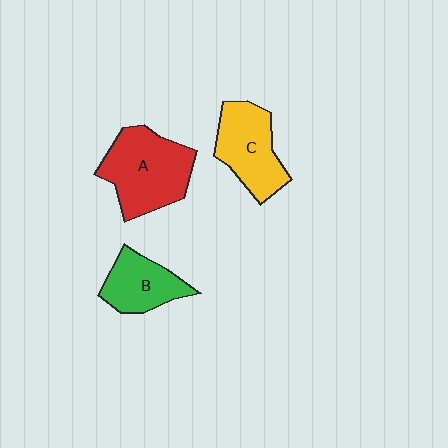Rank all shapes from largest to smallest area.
From largest to smallest: A (red), C (yellow), B (green).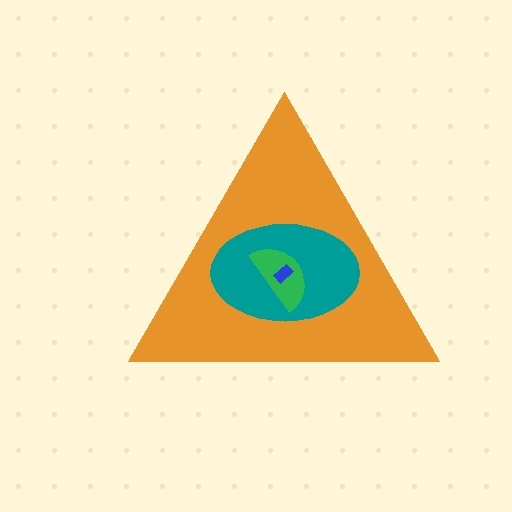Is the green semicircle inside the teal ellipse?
Yes.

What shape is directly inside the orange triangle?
The teal ellipse.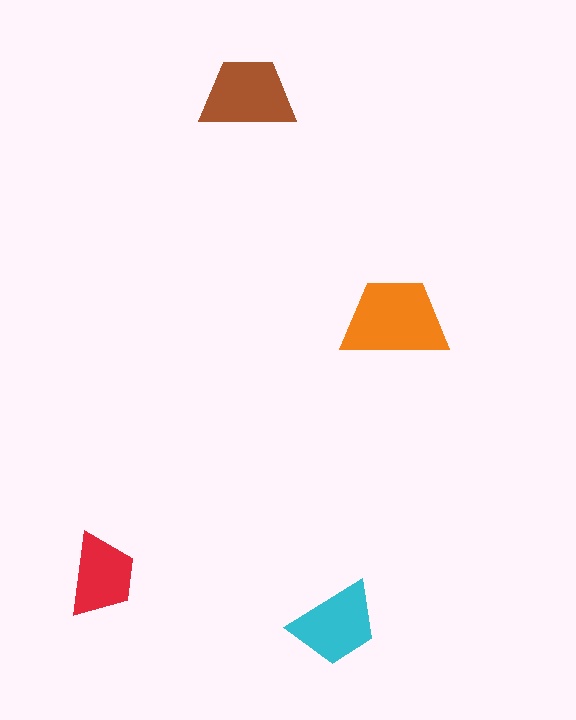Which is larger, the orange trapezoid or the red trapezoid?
The orange one.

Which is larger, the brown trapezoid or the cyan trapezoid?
The brown one.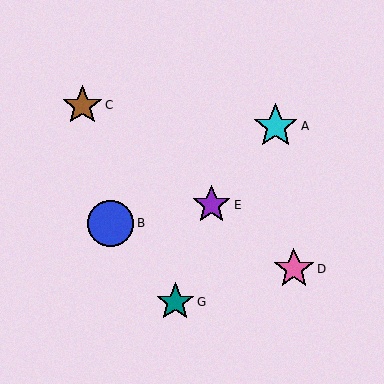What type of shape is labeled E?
Shape E is a purple star.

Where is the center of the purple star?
The center of the purple star is at (212, 205).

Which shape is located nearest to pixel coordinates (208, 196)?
The purple star (labeled E) at (212, 205) is nearest to that location.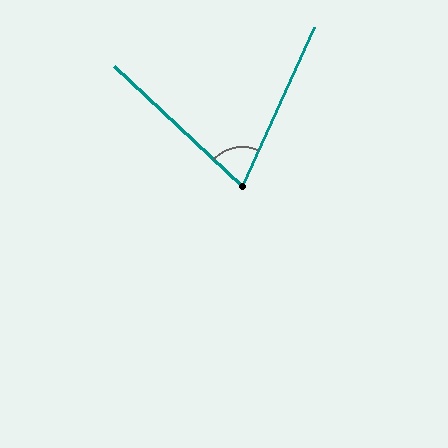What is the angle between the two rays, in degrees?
Approximately 71 degrees.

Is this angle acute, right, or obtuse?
It is acute.